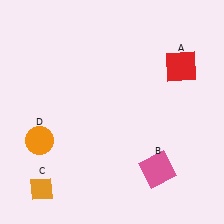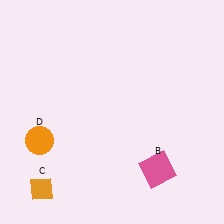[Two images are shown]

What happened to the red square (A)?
The red square (A) was removed in Image 2. It was in the top-right area of Image 1.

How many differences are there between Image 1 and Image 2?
There is 1 difference between the two images.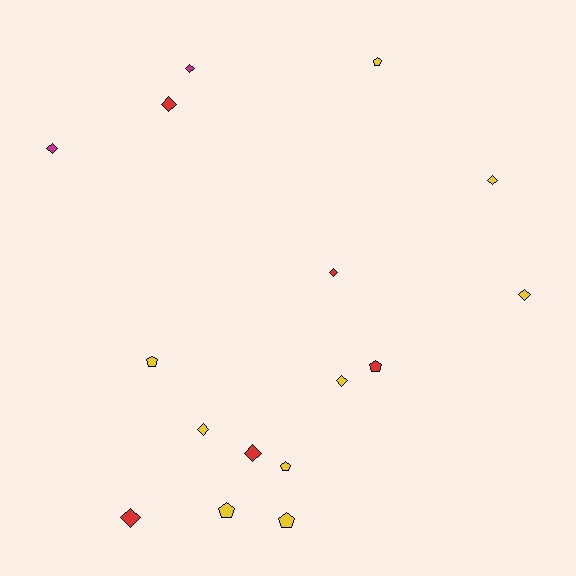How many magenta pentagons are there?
There are no magenta pentagons.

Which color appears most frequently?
Yellow, with 9 objects.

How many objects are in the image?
There are 16 objects.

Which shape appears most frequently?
Diamond, with 10 objects.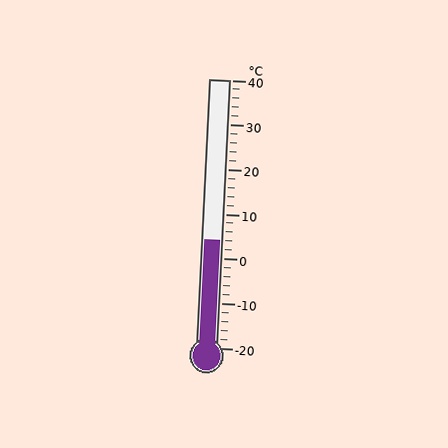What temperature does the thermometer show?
The thermometer shows approximately 4°C.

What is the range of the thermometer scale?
The thermometer scale ranges from -20°C to 40°C.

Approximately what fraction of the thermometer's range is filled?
The thermometer is filled to approximately 40% of its range.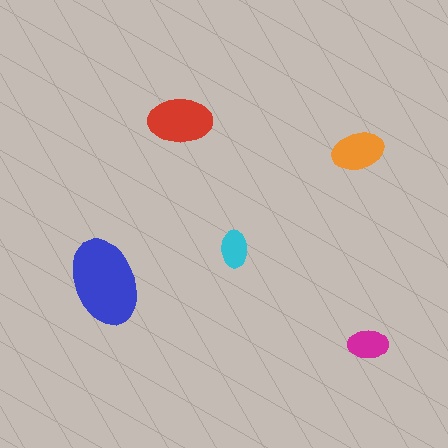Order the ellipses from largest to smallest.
the blue one, the red one, the orange one, the magenta one, the cyan one.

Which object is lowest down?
The magenta ellipse is bottommost.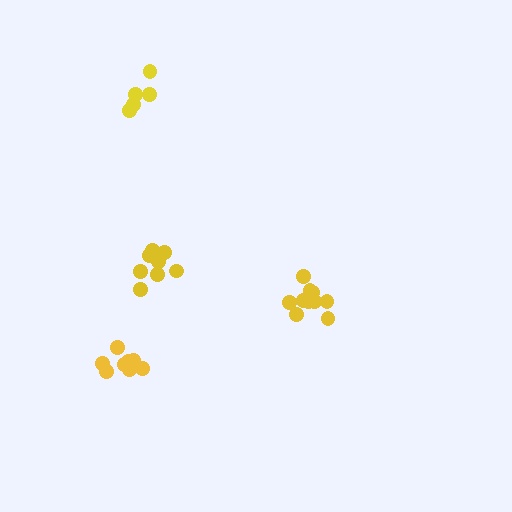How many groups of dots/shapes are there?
There are 4 groups.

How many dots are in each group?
Group 1: 9 dots, Group 2: 11 dots, Group 3: 5 dots, Group 4: 8 dots (33 total).